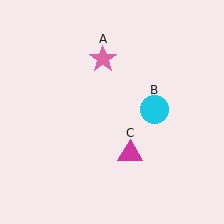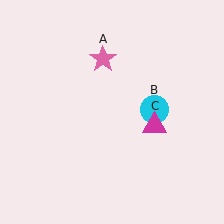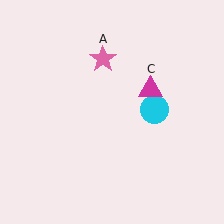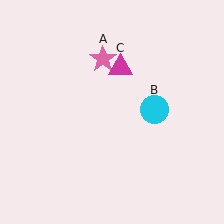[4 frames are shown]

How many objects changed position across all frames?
1 object changed position: magenta triangle (object C).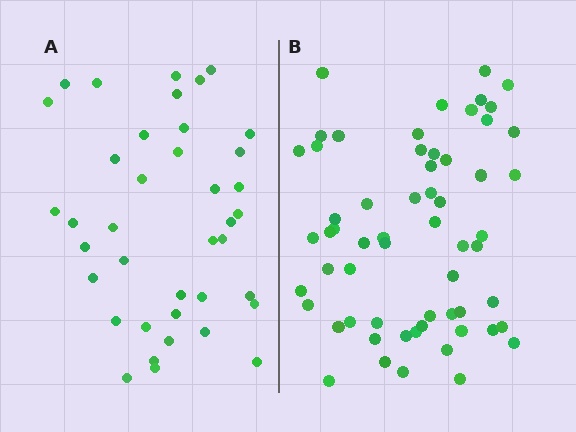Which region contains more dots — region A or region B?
Region B (the right region) has more dots.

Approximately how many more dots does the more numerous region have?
Region B has approximately 20 more dots than region A.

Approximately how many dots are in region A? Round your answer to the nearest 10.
About 40 dots. (The exact count is 39, which rounds to 40.)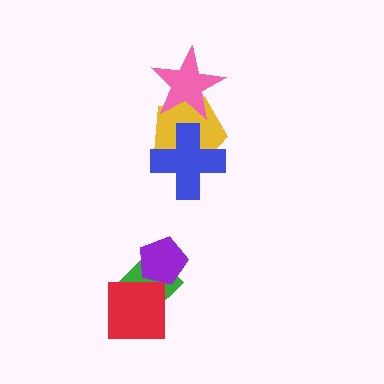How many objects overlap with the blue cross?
1 object overlaps with the blue cross.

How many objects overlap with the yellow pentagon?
2 objects overlap with the yellow pentagon.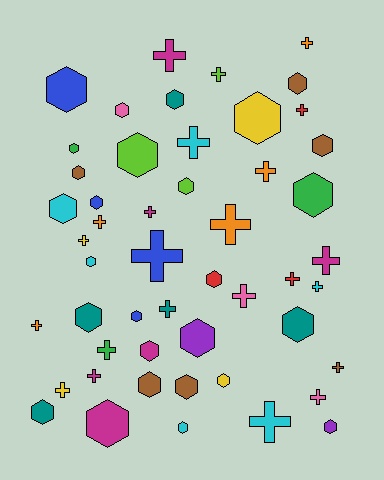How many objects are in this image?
There are 50 objects.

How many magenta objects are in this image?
There are 6 magenta objects.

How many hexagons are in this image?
There are 27 hexagons.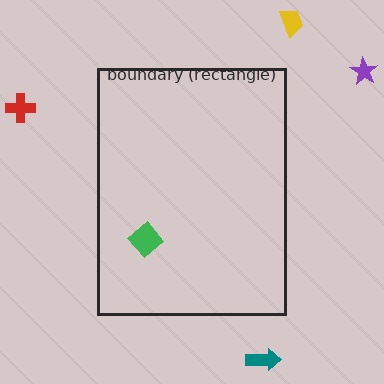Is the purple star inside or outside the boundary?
Outside.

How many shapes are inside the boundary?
1 inside, 4 outside.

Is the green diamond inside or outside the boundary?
Inside.